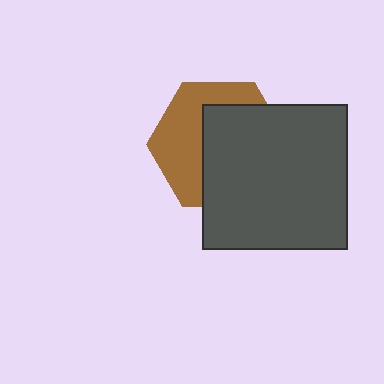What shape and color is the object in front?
The object in front is a dark gray square.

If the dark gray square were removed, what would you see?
You would see the complete brown hexagon.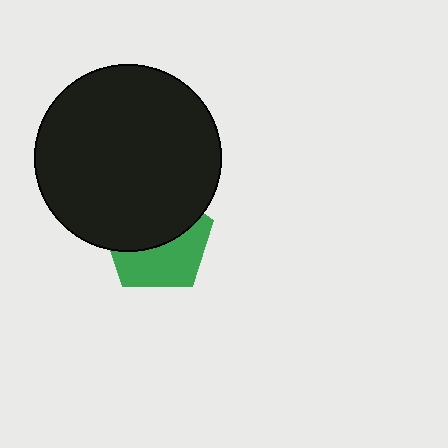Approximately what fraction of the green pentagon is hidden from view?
Roughly 53% of the green pentagon is hidden behind the black circle.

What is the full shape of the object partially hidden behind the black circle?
The partially hidden object is a green pentagon.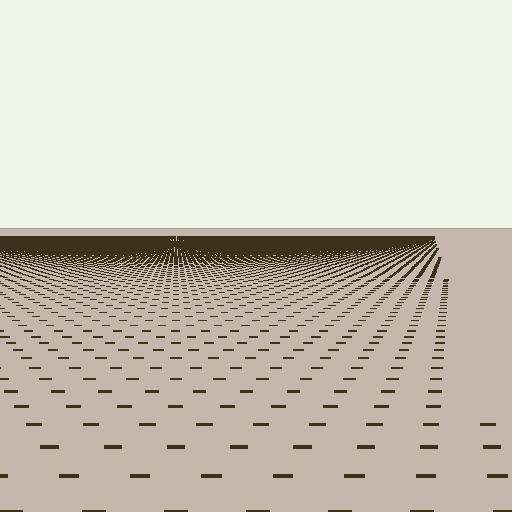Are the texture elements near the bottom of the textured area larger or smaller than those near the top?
Larger. Near the bottom, elements are closer to the viewer and appear at a bigger on-screen size.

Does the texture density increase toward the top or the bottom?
Density increases toward the top.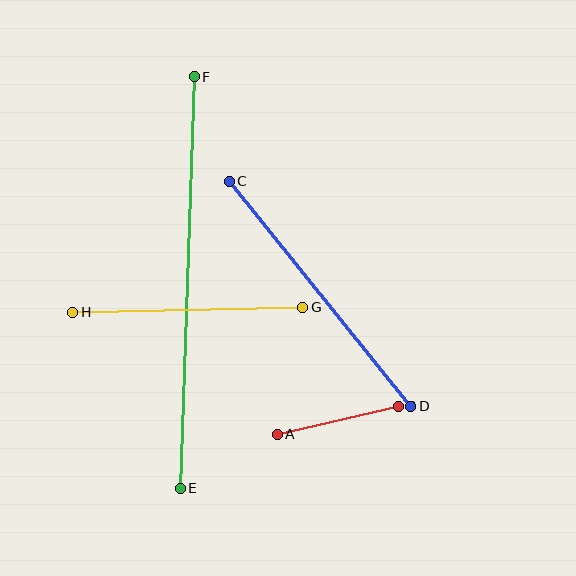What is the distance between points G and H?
The distance is approximately 230 pixels.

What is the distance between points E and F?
The distance is approximately 411 pixels.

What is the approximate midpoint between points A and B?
The midpoint is at approximately (338, 420) pixels.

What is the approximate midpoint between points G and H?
The midpoint is at approximately (188, 310) pixels.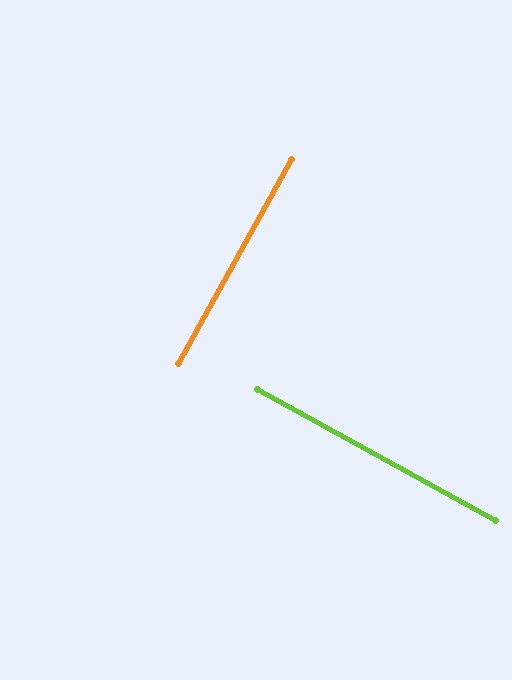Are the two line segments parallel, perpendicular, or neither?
Perpendicular — they meet at approximately 90°.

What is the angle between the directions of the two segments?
Approximately 90 degrees.